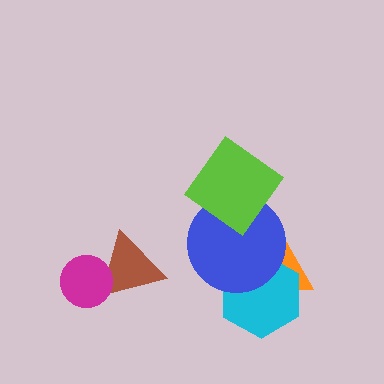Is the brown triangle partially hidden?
Yes, it is partially covered by another shape.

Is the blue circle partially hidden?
Yes, it is partially covered by another shape.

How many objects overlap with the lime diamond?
1 object overlaps with the lime diamond.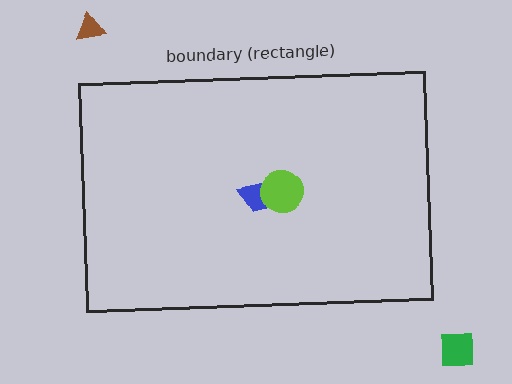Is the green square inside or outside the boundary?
Outside.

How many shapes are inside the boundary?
2 inside, 2 outside.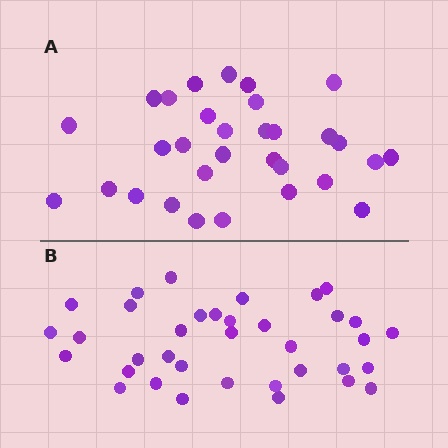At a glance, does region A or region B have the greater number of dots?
Region B (the bottom region) has more dots.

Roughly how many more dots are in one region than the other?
Region B has about 5 more dots than region A.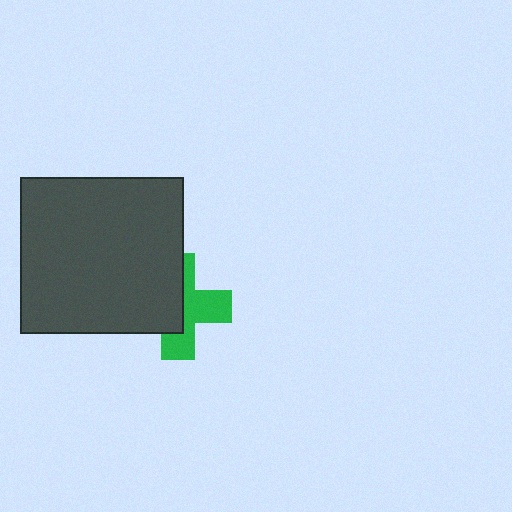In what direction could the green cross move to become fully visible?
The green cross could move right. That would shift it out from behind the dark gray rectangle entirely.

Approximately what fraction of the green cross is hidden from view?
Roughly 50% of the green cross is hidden behind the dark gray rectangle.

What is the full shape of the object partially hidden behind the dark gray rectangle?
The partially hidden object is a green cross.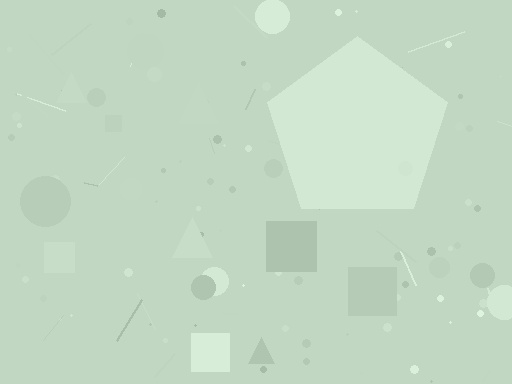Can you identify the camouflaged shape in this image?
The camouflaged shape is a pentagon.